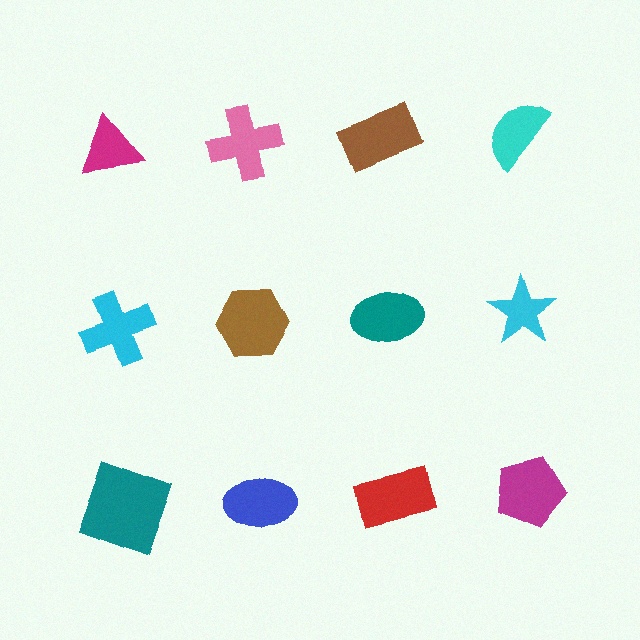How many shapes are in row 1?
4 shapes.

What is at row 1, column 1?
A magenta triangle.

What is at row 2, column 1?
A cyan cross.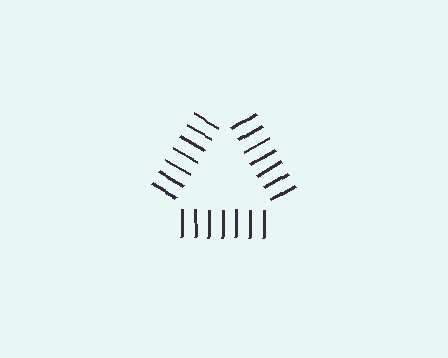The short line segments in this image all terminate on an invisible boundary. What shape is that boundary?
An illusory triangle — the line segments terminate on its edges but no continuous stroke is drawn.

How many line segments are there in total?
21 — 7 along each of the 3 edges.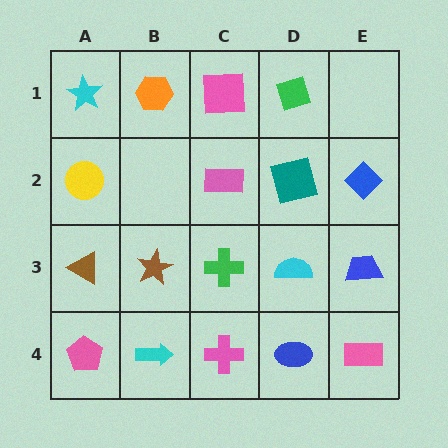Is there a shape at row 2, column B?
No, that cell is empty.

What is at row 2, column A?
A yellow circle.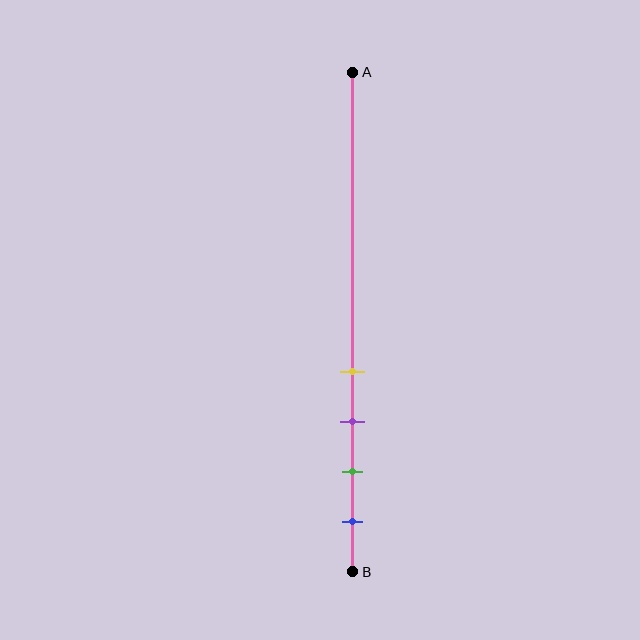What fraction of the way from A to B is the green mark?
The green mark is approximately 80% (0.8) of the way from A to B.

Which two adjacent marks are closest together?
The yellow and purple marks are the closest adjacent pair.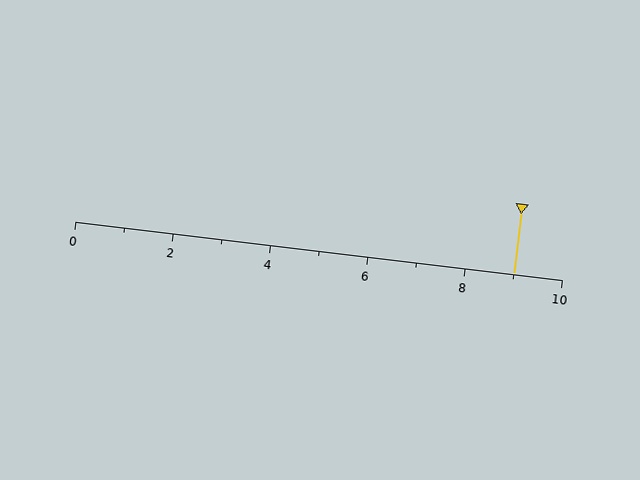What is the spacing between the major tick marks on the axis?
The major ticks are spaced 2 apart.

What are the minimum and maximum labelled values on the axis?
The axis runs from 0 to 10.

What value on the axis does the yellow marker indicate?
The marker indicates approximately 9.